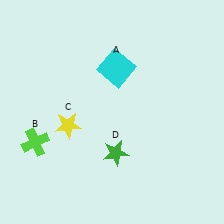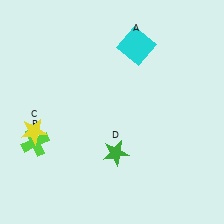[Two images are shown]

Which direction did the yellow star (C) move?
The yellow star (C) moved left.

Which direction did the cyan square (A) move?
The cyan square (A) moved up.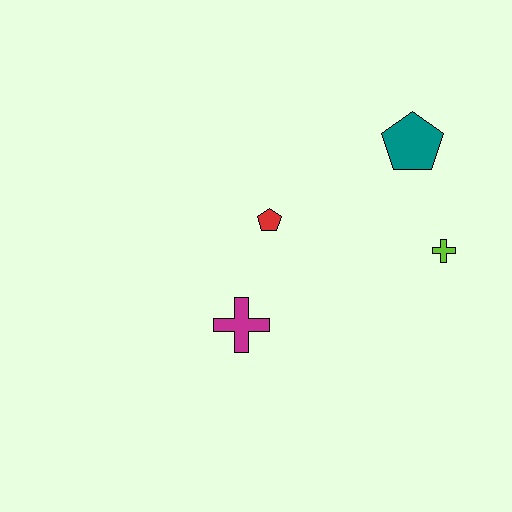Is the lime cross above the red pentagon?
No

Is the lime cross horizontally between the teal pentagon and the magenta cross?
No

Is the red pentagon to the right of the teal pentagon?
No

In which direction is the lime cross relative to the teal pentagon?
The lime cross is below the teal pentagon.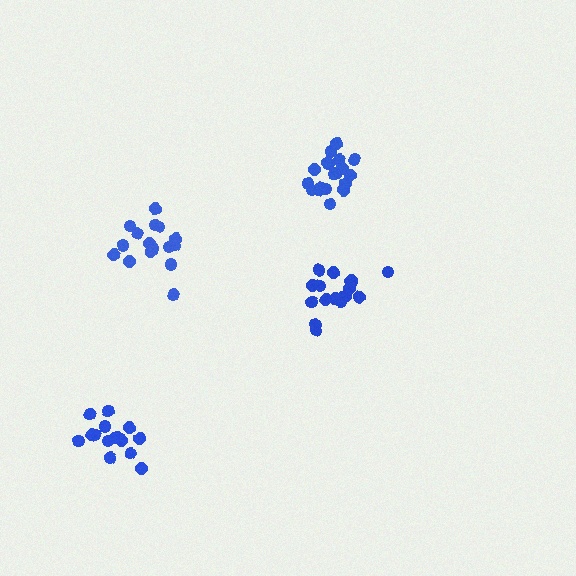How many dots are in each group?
Group 1: 17 dots, Group 2: 16 dots, Group 3: 16 dots, Group 4: 19 dots (68 total).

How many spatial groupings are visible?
There are 4 spatial groupings.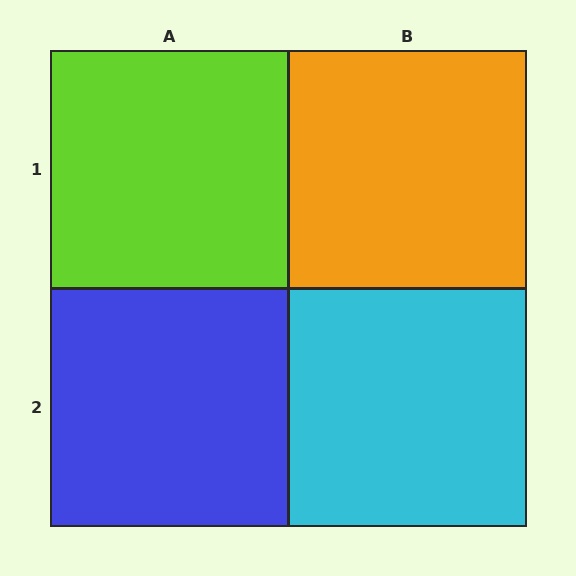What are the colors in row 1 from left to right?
Lime, orange.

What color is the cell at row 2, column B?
Cyan.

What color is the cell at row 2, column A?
Blue.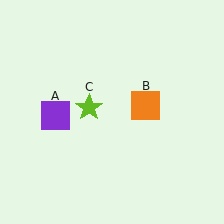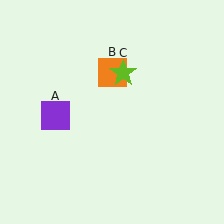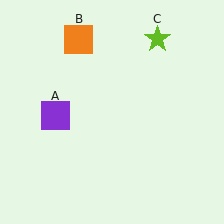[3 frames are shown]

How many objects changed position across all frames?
2 objects changed position: orange square (object B), lime star (object C).